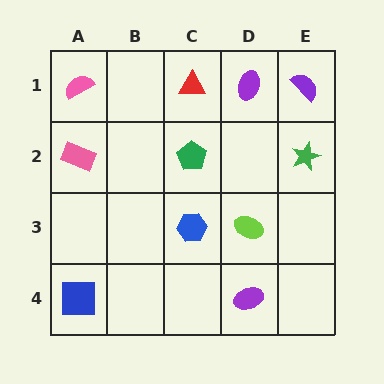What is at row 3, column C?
A blue hexagon.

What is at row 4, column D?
A purple ellipse.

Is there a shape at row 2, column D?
No, that cell is empty.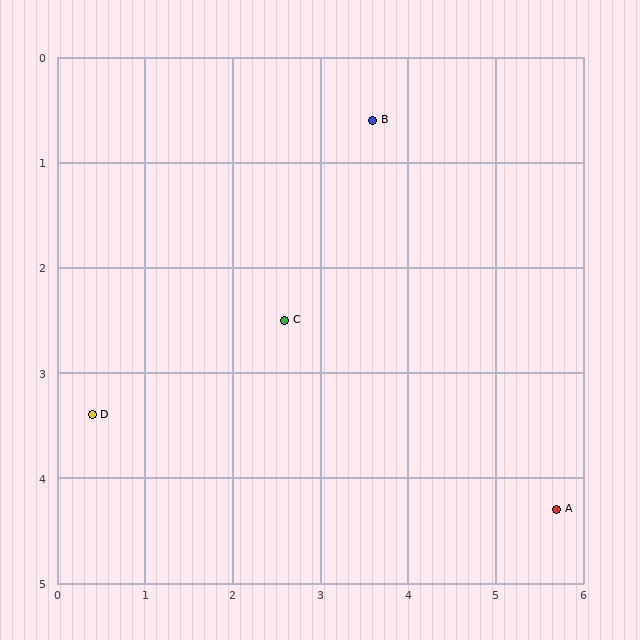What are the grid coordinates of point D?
Point D is at approximately (0.4, 3.4).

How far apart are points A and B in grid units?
Points A and B are about 4.3 grid units apart.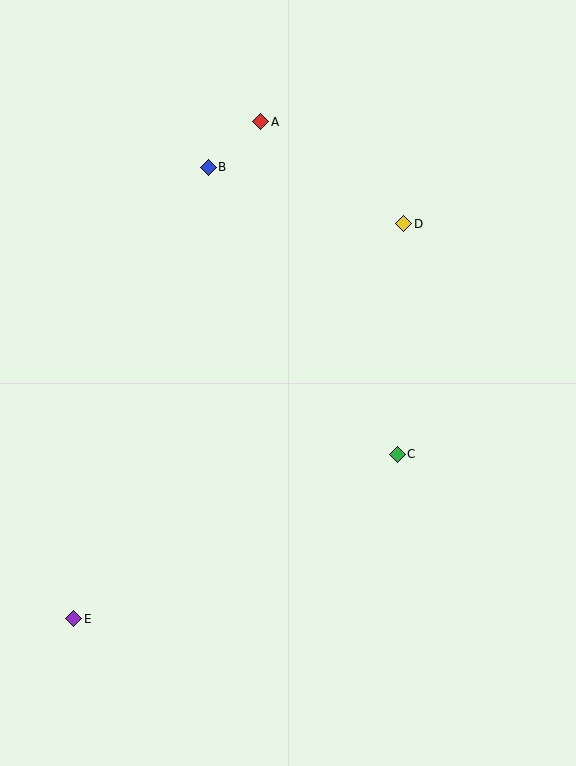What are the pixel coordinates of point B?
Point B is at (208, 167).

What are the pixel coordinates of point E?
Point E is at (74, 619).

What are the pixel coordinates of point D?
Point D is at (404, 224).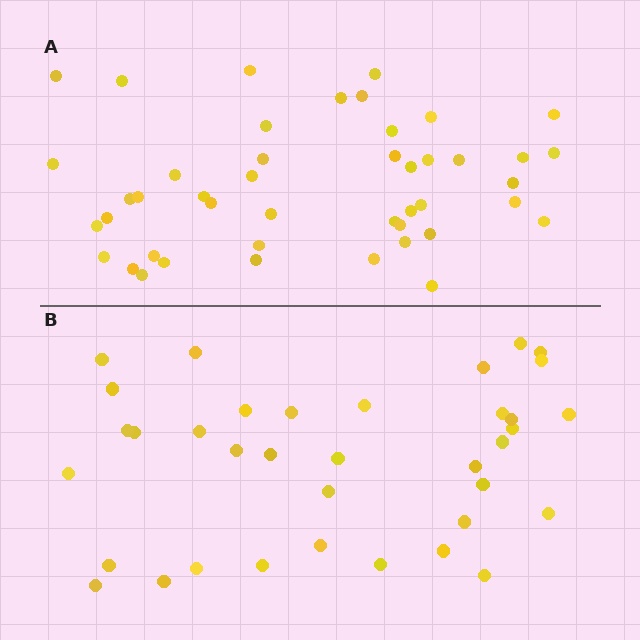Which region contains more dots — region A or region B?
Region A (the top region) has more dots.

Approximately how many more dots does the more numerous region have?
Region A has roughly 8 or so more dots than region B.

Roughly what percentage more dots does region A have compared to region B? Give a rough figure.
About 25% more.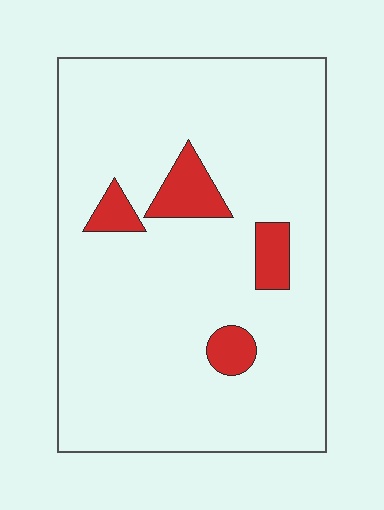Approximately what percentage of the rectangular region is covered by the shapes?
Approximately 10%.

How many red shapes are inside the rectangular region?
4.